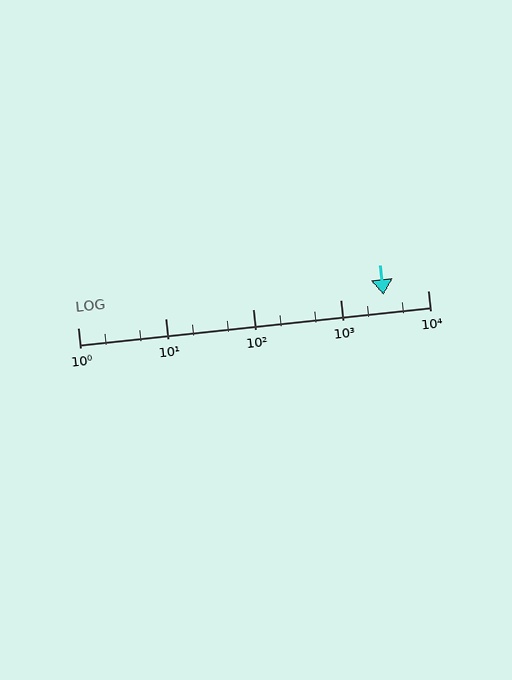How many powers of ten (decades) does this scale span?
The scale spans 4 decades, from 1 to 10000.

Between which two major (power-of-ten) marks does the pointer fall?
The pointer is between 1000 and 10000.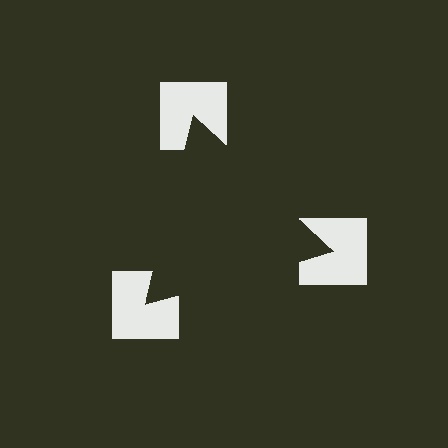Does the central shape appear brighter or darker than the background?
It typically appears slightly darker than the background, even though no actual brightness change is drawn.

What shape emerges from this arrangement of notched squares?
An illusory triangle — its edges are inferred from the aligned wedge cuts in the notched squares, not physically drawn.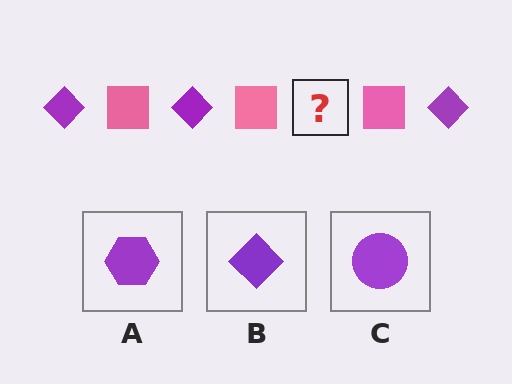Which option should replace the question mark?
Option B.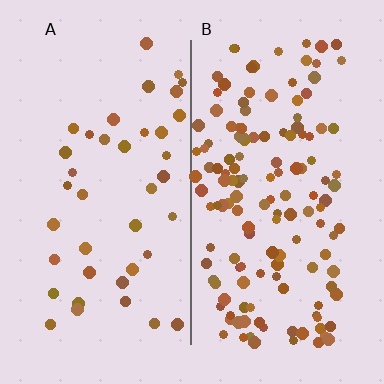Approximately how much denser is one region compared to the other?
Approximately 3.4× — region B over region A.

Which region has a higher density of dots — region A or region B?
B (the right).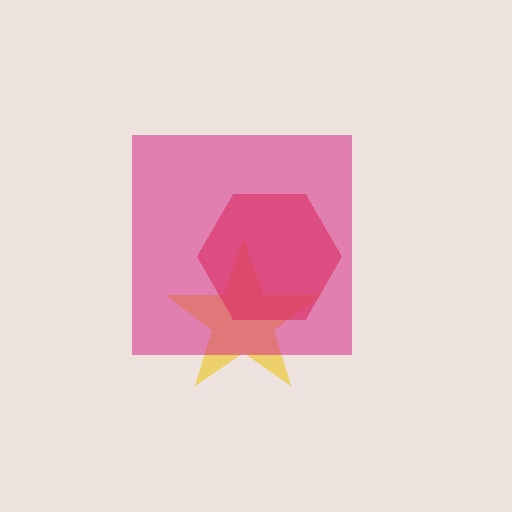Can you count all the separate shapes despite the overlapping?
Yes, there are 3 separate shapes.